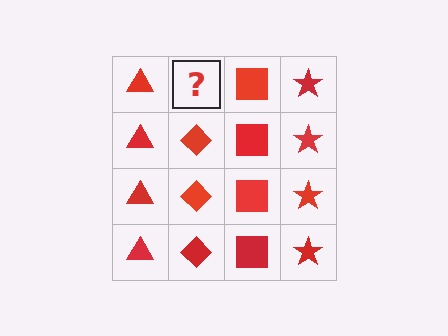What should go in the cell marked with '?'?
The missing cell should contain a red diamond.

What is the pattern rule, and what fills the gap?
The rule is that each column has a consistent shape. The gap should be filled with a red diamond.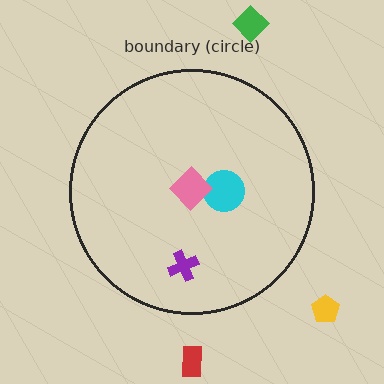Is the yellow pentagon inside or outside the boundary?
Outside.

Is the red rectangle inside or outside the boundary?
Outside.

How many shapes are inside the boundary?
3 inside, 3 outside.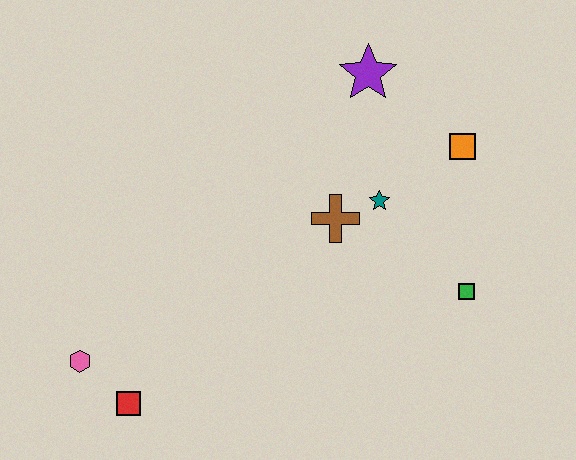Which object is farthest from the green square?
The pink hexagon is farthest from the green square.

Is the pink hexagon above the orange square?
No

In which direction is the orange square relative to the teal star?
The orange square is to the right of the teal star.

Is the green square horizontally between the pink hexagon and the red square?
No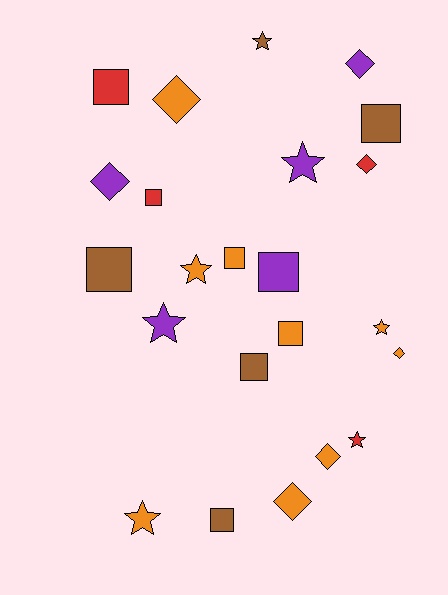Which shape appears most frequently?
Square, with 9 objects.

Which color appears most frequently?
Orange, with 9 objects.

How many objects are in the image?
There are 23 objects.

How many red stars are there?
There is 1 red star.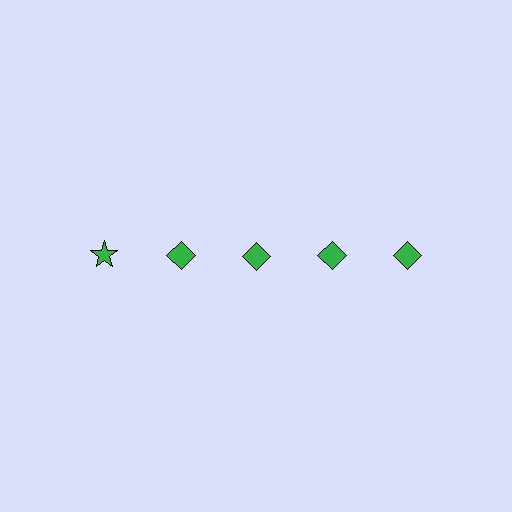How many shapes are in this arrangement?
There are 5 shapes arranged in a grid pattern.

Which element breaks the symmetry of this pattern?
The green star in the top row, leftmost column breaks the symmetry. All other shapes are green diamonds.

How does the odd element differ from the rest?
It has a different shape: star instead of diamond.